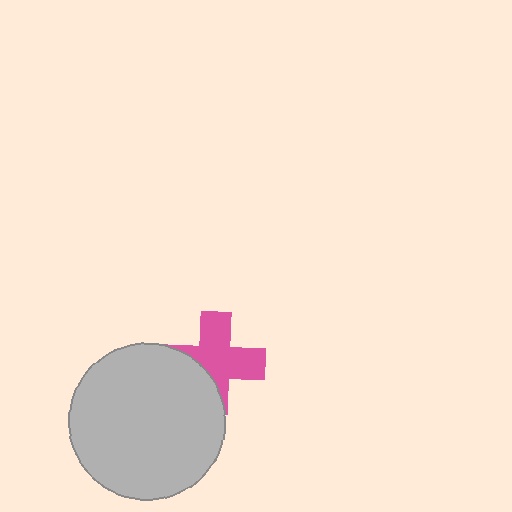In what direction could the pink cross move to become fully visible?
The pink cross could move toward the upper-right. That would shift it out from behind the light gray circle entirely.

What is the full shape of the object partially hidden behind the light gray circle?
The partially hidden object is a pink cross.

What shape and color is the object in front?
The object in front is a light gray circle.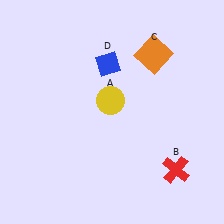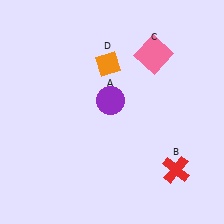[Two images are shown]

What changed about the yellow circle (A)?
In Image 1, A is yellow. In Image 2, it changed to purple.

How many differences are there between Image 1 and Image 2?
There are 3 differences between the two images.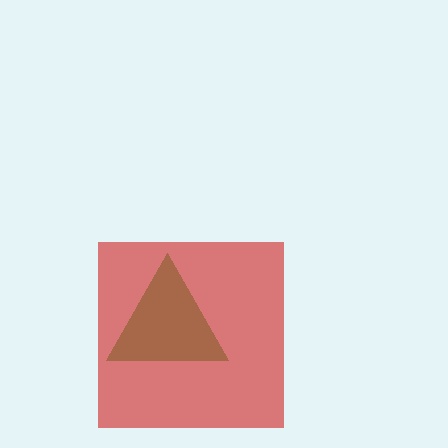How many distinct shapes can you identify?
There are 2 distinct shapes: a green triangle, a red square.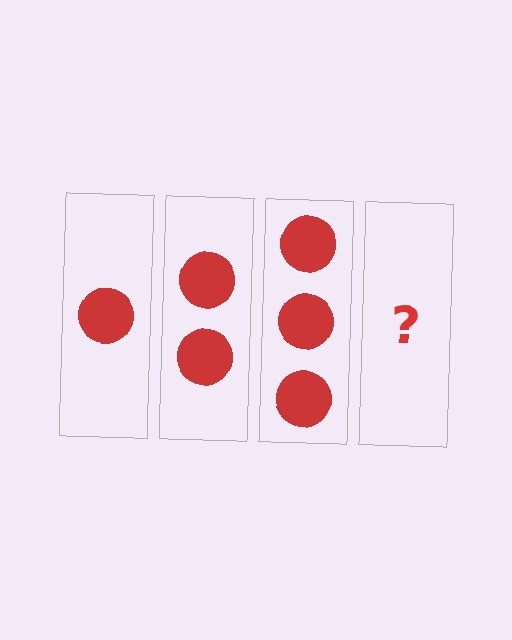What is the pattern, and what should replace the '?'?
The pattern is that each step adds one more circle. The '?' should be 4 circles.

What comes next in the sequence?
The next element should be 4 circles.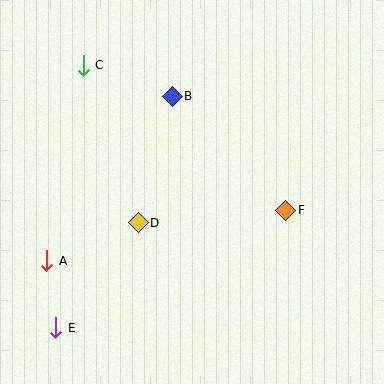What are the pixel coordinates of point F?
Point F is at (286, 210).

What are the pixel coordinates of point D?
Point D is at (138, 223).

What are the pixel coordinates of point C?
Point C is at (83, 65).